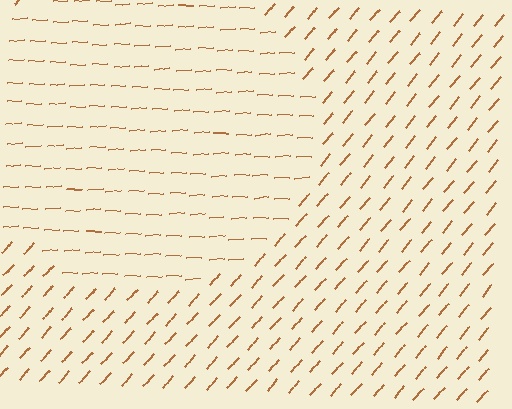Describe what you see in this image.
The image is filled with small brown line segments. A circle region in the image has lines oriented differently from the surrounding lines, creating a visible texture boundary.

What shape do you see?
I see a circle.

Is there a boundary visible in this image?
Yes, there is a texture boundary formed by a change in line orientation.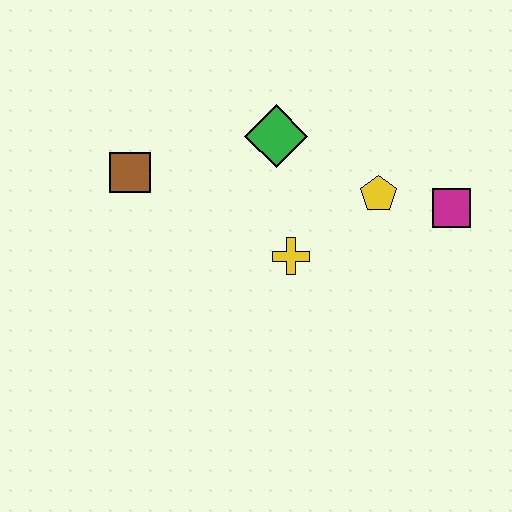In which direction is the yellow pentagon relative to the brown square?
The yellow pentagon is to the right of the brown square.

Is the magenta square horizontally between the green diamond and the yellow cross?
No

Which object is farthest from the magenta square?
The brown square is farthest from the magenta square.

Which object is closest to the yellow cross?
The yellow pentagon is closest to the yellow cross.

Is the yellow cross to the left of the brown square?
No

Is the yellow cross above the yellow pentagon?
No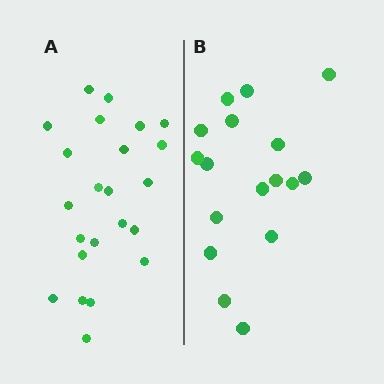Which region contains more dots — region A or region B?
Region A (the left region) has more dots.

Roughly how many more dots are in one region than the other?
Region A has about 6 more dots than region B.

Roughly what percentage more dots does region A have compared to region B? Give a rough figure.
About 35% more.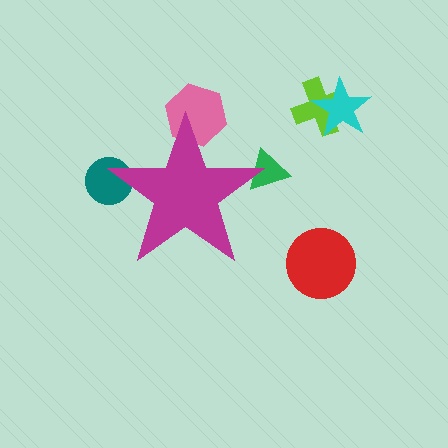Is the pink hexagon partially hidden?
Yes, the pink hexagon is partially hidden behind the magenta star.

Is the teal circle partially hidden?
Yes, the teal circle is partially hidden behind the magenta star.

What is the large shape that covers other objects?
A magenta star.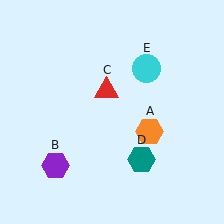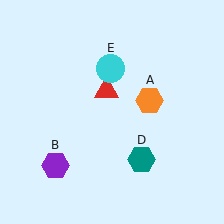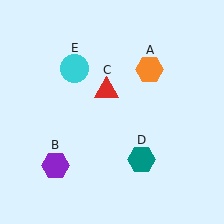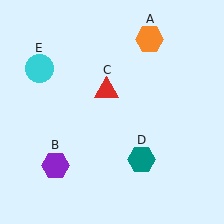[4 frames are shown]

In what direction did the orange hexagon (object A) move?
The orange hexagon (object A) moved up.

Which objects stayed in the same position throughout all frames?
Purple hexagon (object B) and red triangle (object C) and teal hexagon (object D) remained stationary.